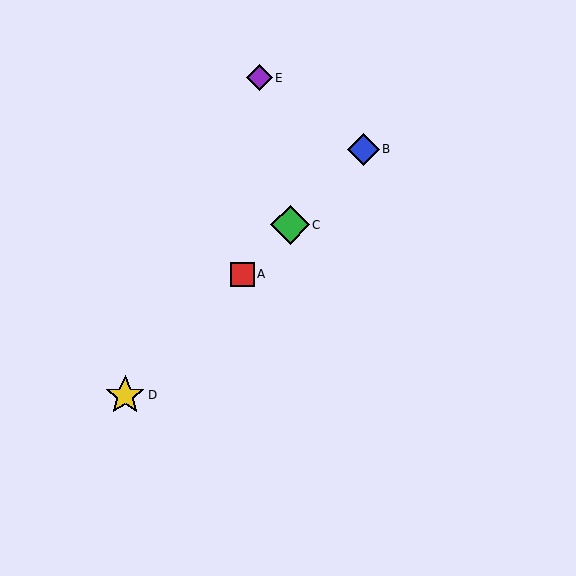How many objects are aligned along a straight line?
4 objects (A, B, C, D) are aligned along a straight line.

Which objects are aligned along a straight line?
Objects A, B, C, D are aligned along a straight line.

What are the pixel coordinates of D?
Object D is at (125, 395).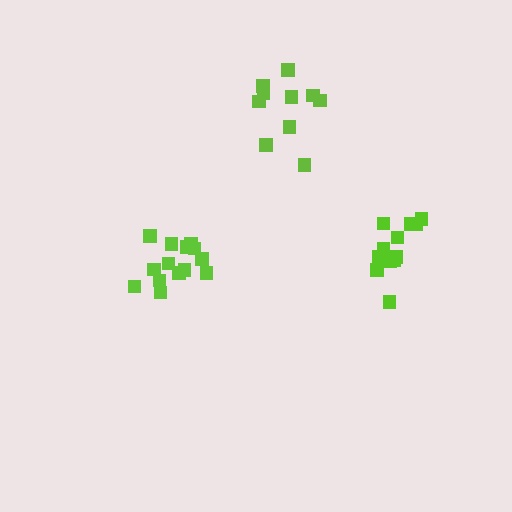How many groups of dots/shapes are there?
There are 3 groups.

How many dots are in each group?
Group 1: 14 dots, Group 2: 12 dots, Group 3: 10 dots (36 total).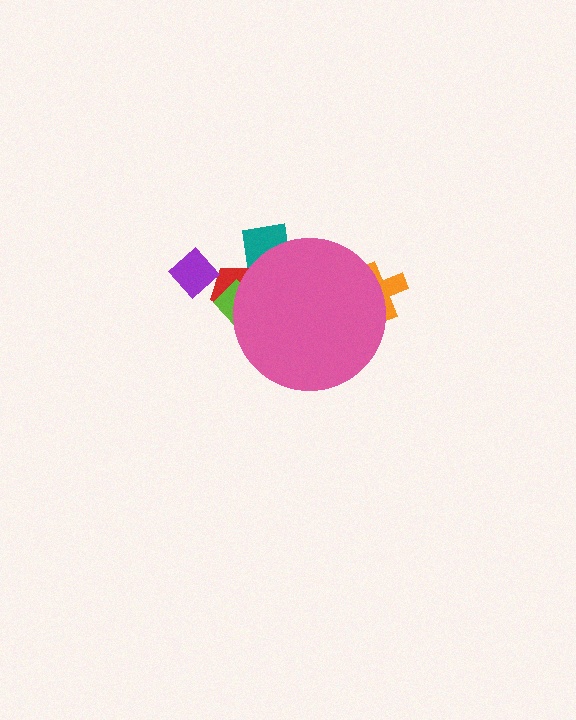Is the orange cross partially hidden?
Yes, the orange cross is partially hidden behind the pink circle.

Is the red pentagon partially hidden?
Yes, the red pentagon is partially hidden behind the pink circle.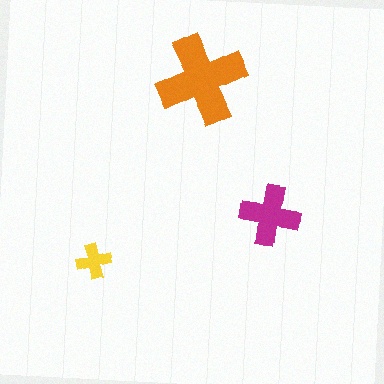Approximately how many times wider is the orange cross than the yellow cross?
About 2.5 times wider.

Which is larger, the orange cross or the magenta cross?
The orange one.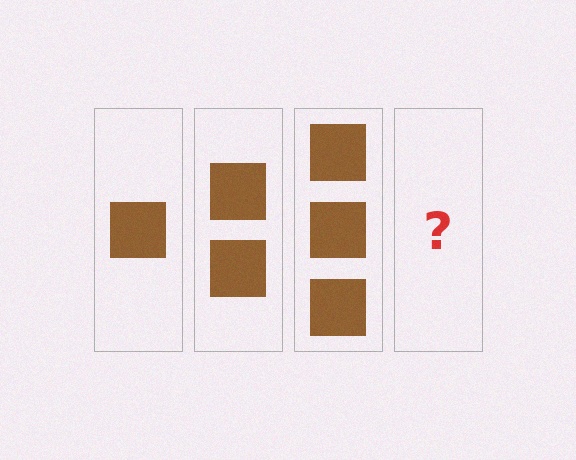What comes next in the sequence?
The next element should be 4 squares.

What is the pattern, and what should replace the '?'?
The pattern is that each step adds one more square. The '?' should be 4 squares.